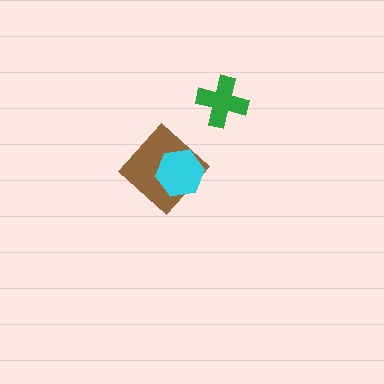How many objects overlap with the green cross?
0 objects overlap with the green cross.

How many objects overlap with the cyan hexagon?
1 object overlaps with the cyan hexagon.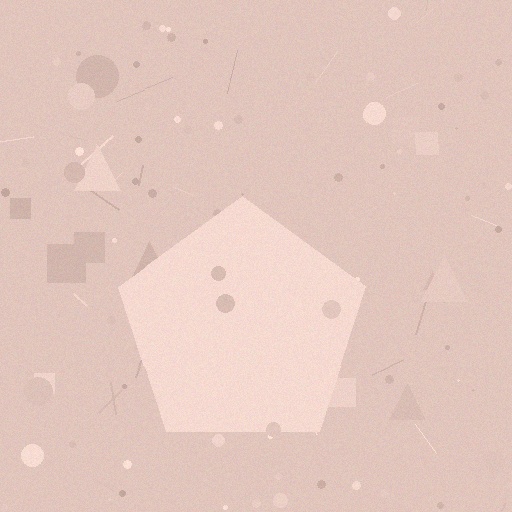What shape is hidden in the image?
A pentagon is hidden in the image.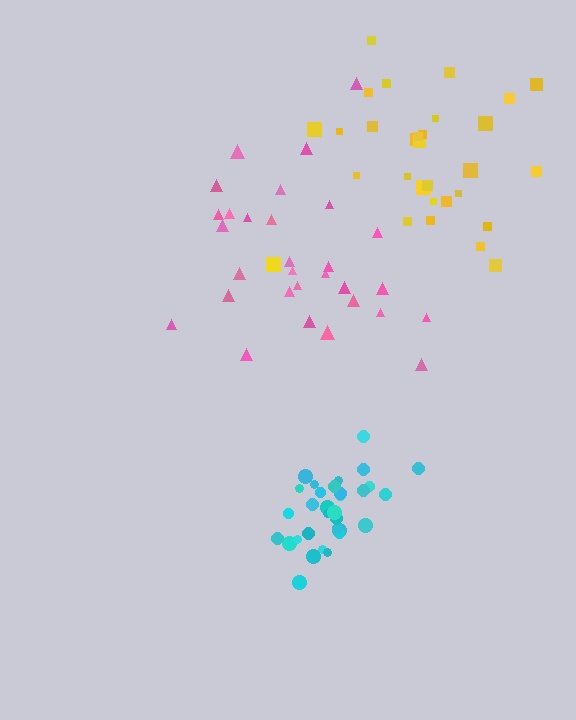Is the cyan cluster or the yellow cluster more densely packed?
Cyan.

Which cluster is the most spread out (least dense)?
Pink.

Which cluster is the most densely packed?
Cyan.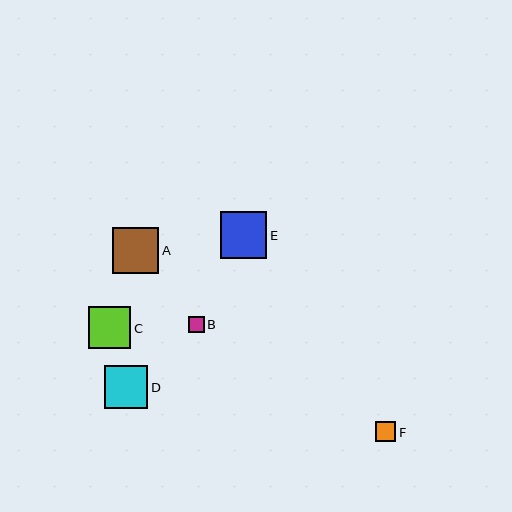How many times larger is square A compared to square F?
Square A is approximately 2.3 times the size of square F.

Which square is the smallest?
Square B is the smallest with a size of approximately 15 pixels.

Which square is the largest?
Square E is the largest with a size of approximately 46 pixels.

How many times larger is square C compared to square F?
Square C is approximately 2.1 times the size of square F.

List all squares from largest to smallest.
From largest to smallest: E, A, D, C, F, B.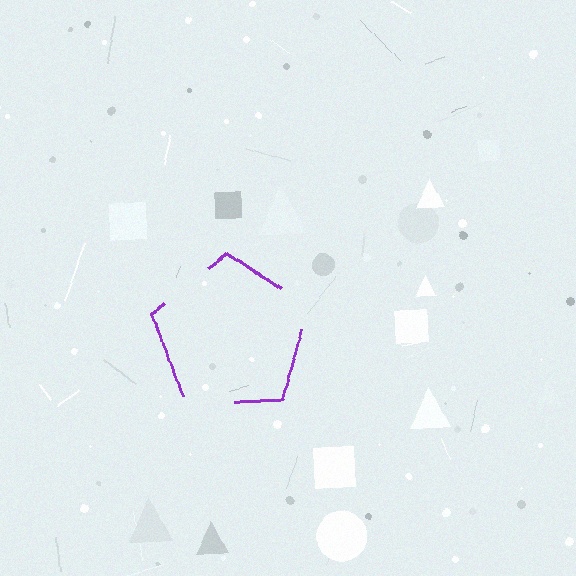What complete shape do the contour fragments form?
The contour fragments form a pentagon.